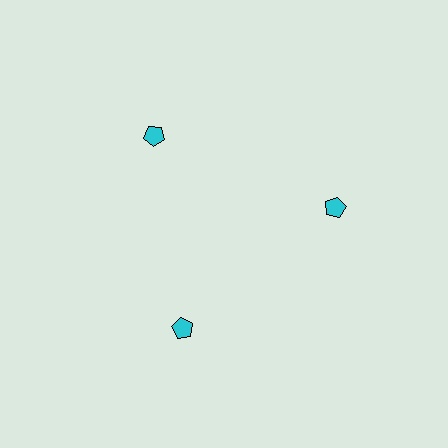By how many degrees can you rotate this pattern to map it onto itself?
The pattern maps onto itself every 120 degrees of rotation.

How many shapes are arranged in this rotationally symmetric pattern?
There are 3 shapes, arranged in 3 groups of 1.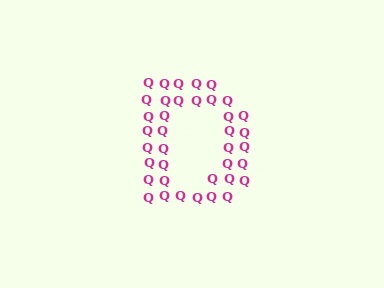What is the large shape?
The large shape is the letter D.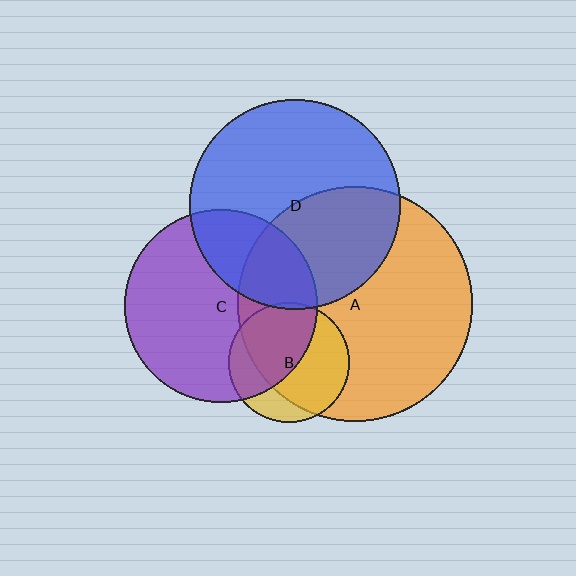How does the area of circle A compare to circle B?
Approximately 3.8 times.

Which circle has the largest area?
Circle A (orange).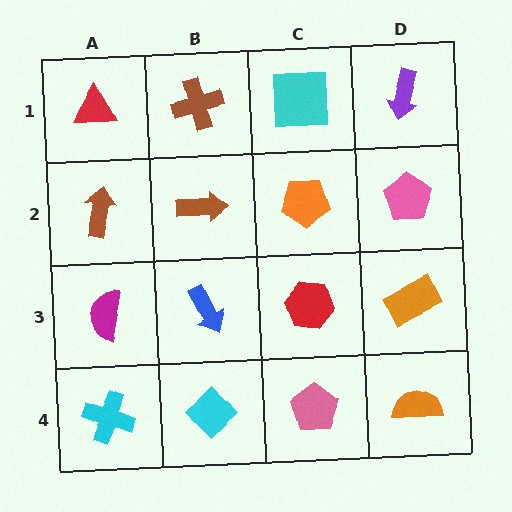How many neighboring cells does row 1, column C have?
3.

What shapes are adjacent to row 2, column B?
A brown cross (row 1, column B), a blue arrow (row 3, column B), a brown arrow (row 2, column A), an orange pentagon (row 2, column C).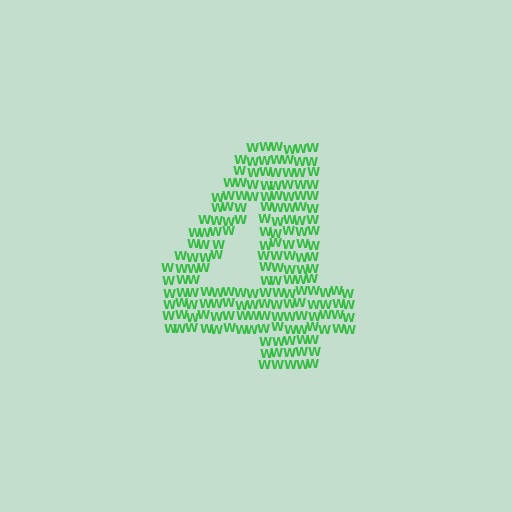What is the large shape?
The large shape is the digit 4.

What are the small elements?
The small elements are letter W's.